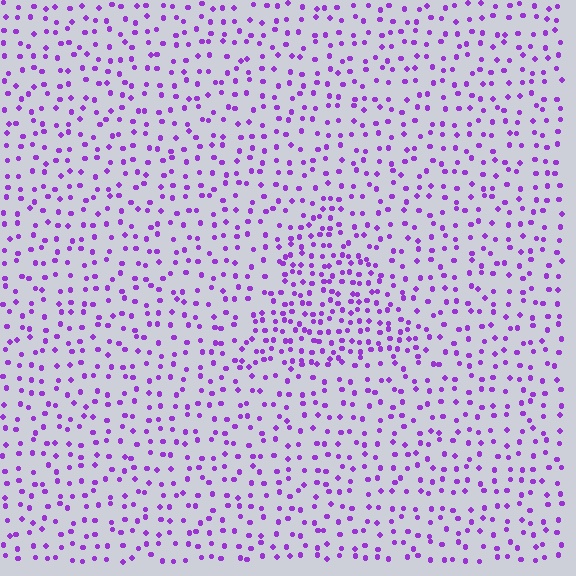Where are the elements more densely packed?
The elements are more densely packed inside the triangle boundary.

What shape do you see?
I see a triangle.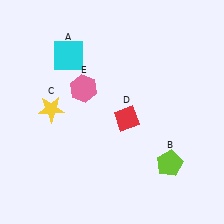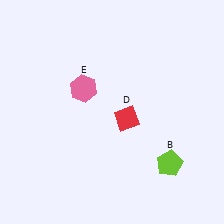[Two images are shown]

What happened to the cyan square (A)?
The cyan square (A) was removed in Image 2. It was in the top-left area of Image 1.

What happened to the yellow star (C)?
The yellow star (C) was removed in Image 2. It was in the top-left area of Image 1.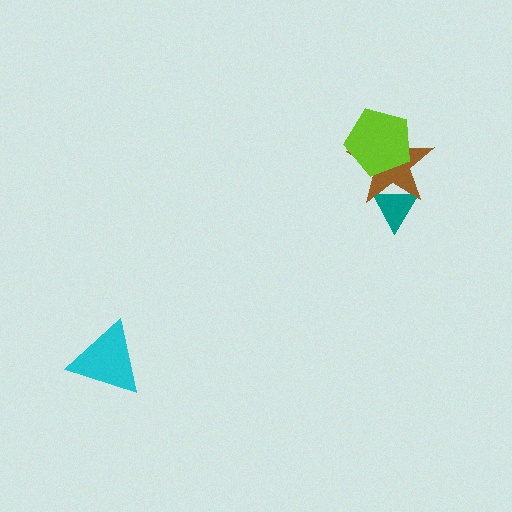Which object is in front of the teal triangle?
The brown star is in front of the teal triangle.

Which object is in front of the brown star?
The lime pentagon is in front of the brown star.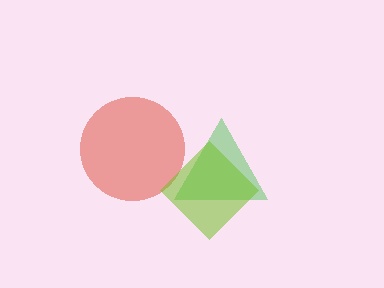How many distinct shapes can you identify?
There are 3 distinct shapes: a green triangle, a red circle, a lime diamond.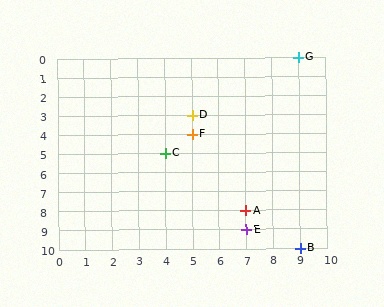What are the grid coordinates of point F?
Point F is at grid coordinates (5, 4).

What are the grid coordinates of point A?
Point A is at grid coordinates (7, 8).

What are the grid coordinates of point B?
Point B is at grid coordinates (9, 10).